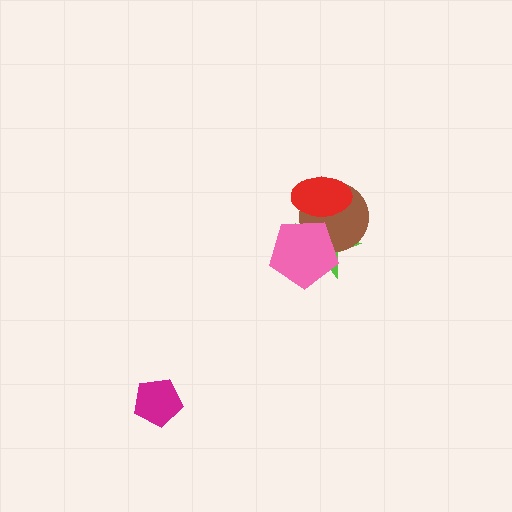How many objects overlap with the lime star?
3 objects overlap with the lime star.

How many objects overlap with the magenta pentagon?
0 objects overlap with the magenta pentagon.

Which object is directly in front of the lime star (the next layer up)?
The brown circle is directly in front of the lime star.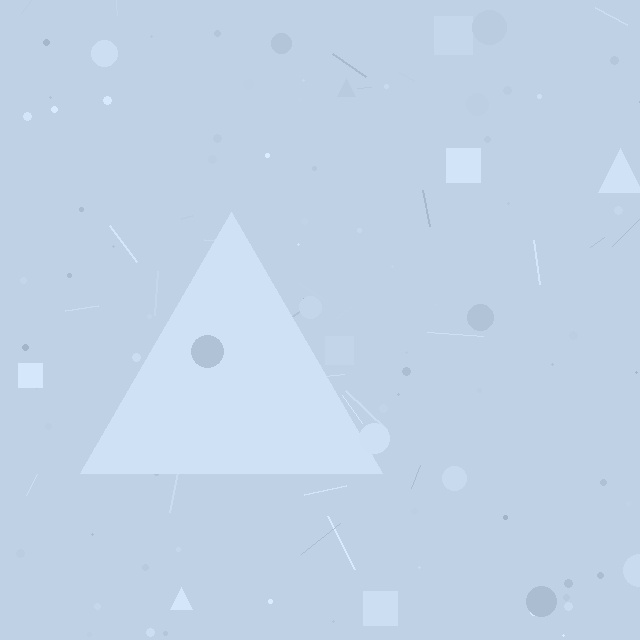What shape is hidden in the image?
A triangle is hidden in the image.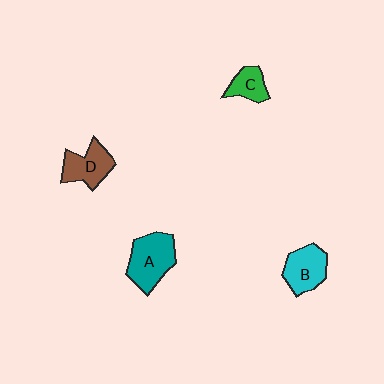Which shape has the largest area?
Shape A (teal).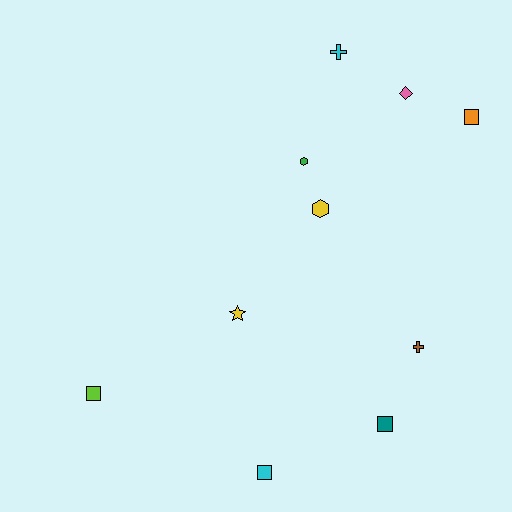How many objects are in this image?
There are 10 objects.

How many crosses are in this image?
There are 2 crosses.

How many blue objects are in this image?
There are no blue objects.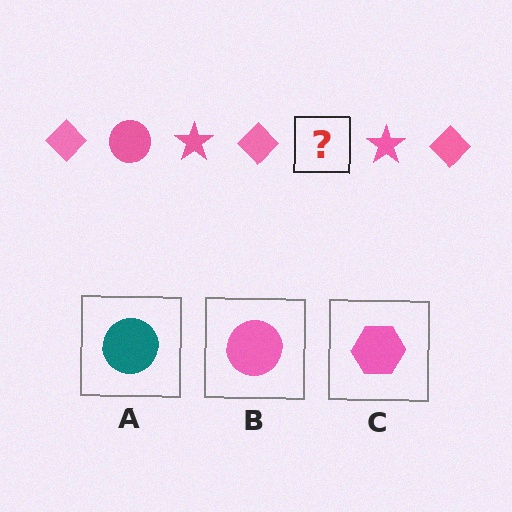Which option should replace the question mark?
Option B.